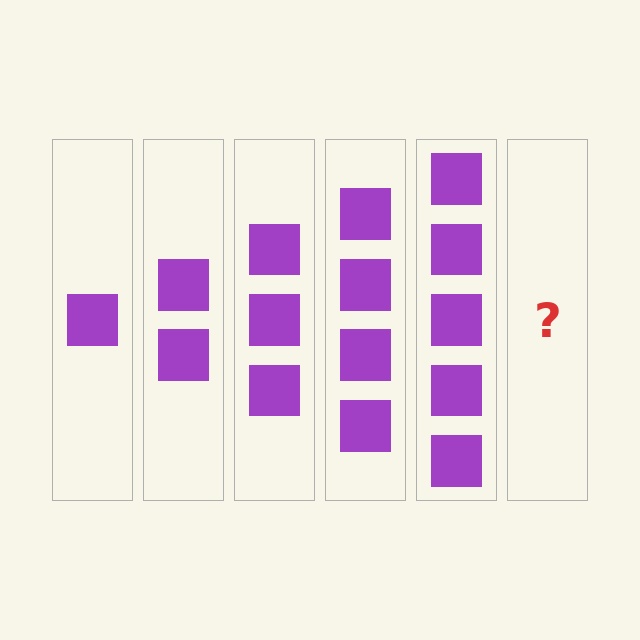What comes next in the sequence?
The next element should be 6 squares.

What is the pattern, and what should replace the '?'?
The pattern is that each step adds one more square. The '?' should be 6 squares.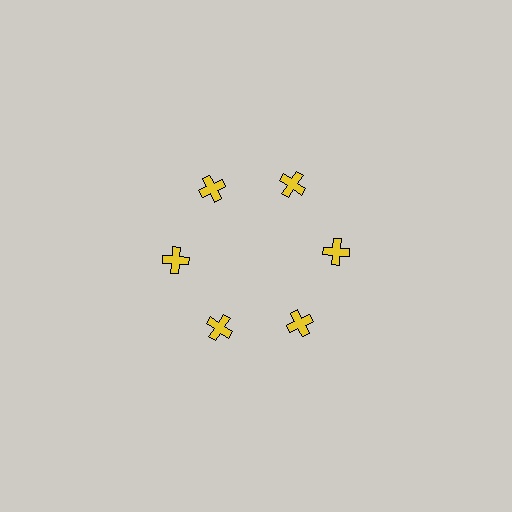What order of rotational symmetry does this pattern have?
This pattern has 6-fold rotational symmetry.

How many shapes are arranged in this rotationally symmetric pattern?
There are 6 shapes, arranged in 6 groups of 1.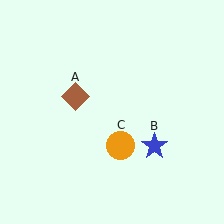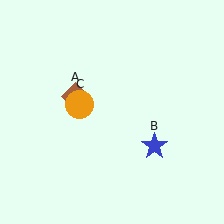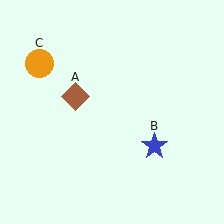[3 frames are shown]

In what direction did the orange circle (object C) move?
The orange circle (object C) moved up and to the left.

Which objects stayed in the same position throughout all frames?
Brown diamond (object A) and blue star (object B) remained stationary.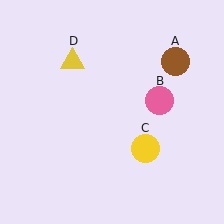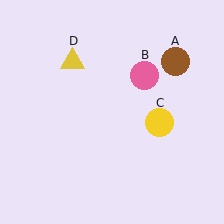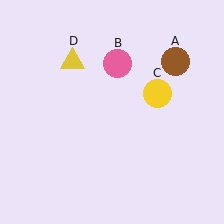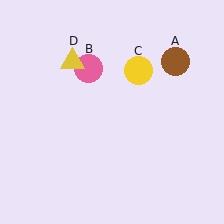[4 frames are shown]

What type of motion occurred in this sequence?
The pink circle (object B), yellow circle (object C) rotated counterclockwise around the center of the scene.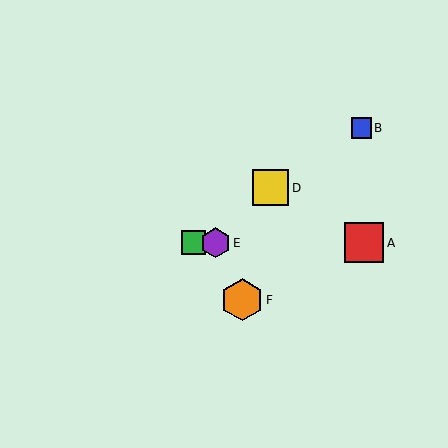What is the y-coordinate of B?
Object B is at y≈128.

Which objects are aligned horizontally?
Objects A, C, E are aligned horizontally.